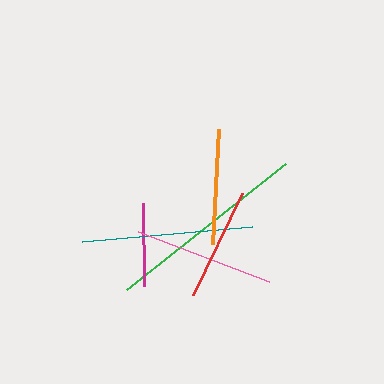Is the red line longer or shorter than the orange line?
The orange line is longer than the red line.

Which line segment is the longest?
The green line is the longest at approximately 203 pixels.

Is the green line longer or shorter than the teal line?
The green line is longer than the teal line.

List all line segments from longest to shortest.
From longest to shortest: green, teal, pink, orange, red, magenta.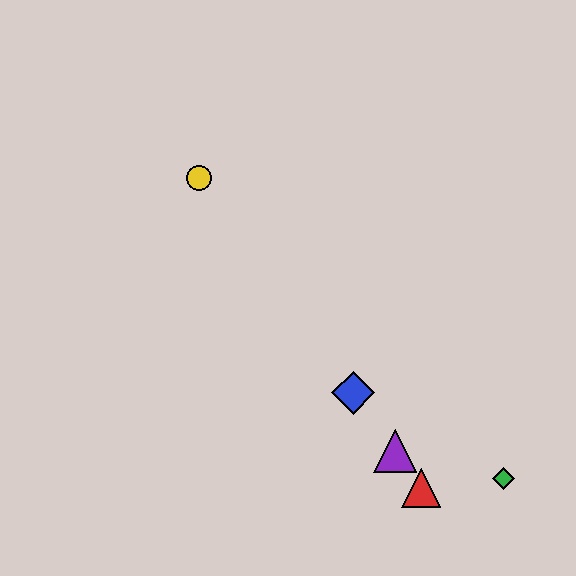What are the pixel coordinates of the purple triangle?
The purple triangle is at (395, 451).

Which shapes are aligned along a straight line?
The red triangle, the blue diamond, the yellow circle, the purple triangle are aligned along a straight line.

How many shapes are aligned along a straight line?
4 shapes (the red triangle, the blue diamond, the yellow circle, the purple triangle) are aligned along a straight line.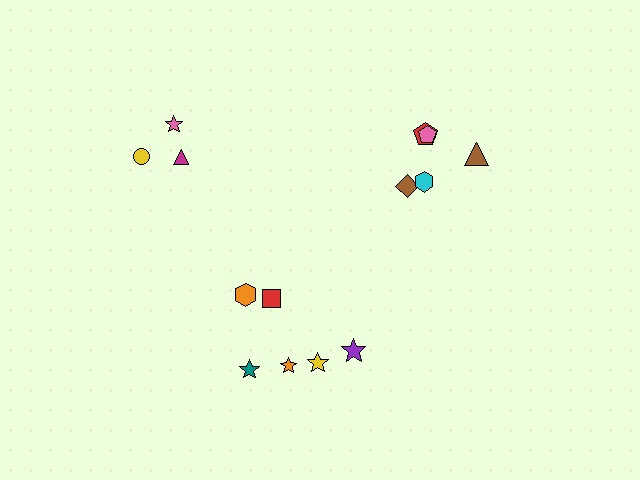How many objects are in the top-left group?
There are 3 objects.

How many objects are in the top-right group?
There are 5 objects.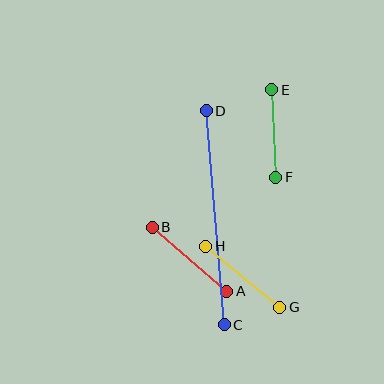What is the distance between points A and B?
The distance is approximately 98 pixels.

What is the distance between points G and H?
The distance is approximately 96 pixels.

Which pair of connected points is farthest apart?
Points C and D are farthest apart.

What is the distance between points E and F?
The distance is approximately 88 pixels.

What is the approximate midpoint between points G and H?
The midpoint is at approximately (243, 277) pixels.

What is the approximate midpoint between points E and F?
The midpoint is at approximately (274, 133) pixels.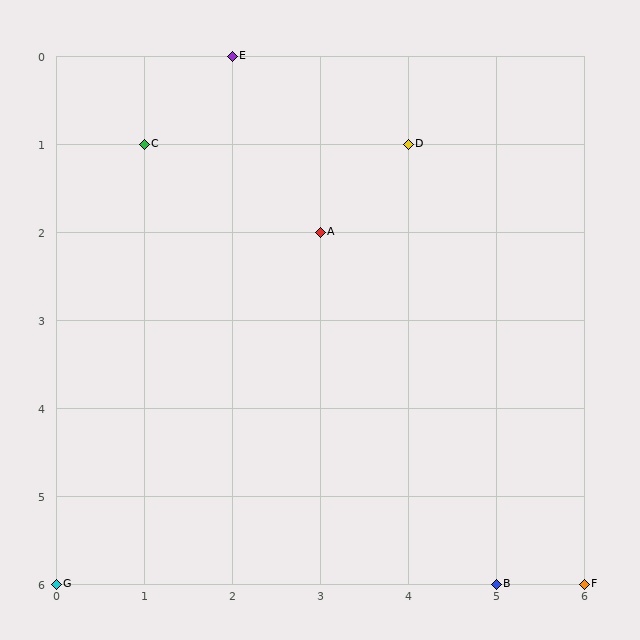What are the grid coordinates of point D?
Point D is at grid coordinates (4, 1).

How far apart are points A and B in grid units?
Points A and B are 2 columns and 4 rows apart (about 4.5 grid units diagonally).